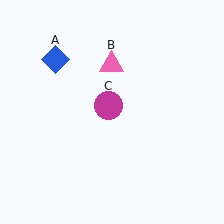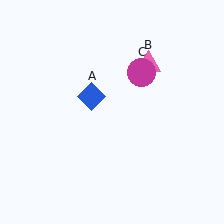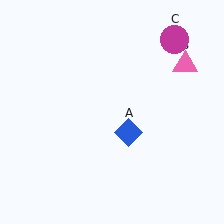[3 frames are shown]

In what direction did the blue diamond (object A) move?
The blue diamond (object A) moved down and to the right.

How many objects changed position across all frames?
3 objects changed position: blue diamond (object A), pink triangle (object B), magenta circle (object C).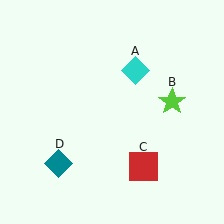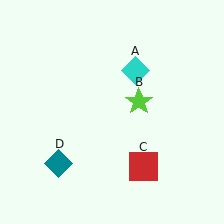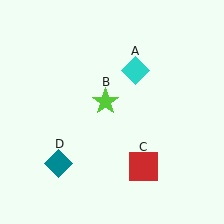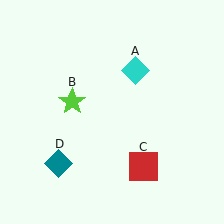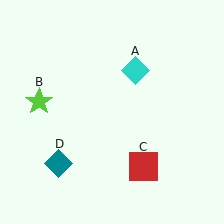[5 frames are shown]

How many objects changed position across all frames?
1 object changed position: lime star (object B).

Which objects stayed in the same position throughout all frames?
Cyan diamond (object A) and red square (object C) and teal diamond (object D) remained stationary.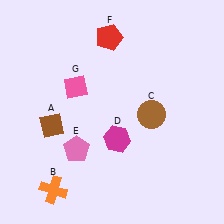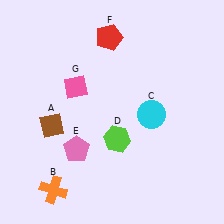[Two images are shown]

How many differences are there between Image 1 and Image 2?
There are 2 differences between the two images.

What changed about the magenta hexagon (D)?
In Image 1, D is magenta. In Image 2, it changed to lime.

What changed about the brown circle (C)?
In Image 1, C is brown. In Image 2, it changed to cyan.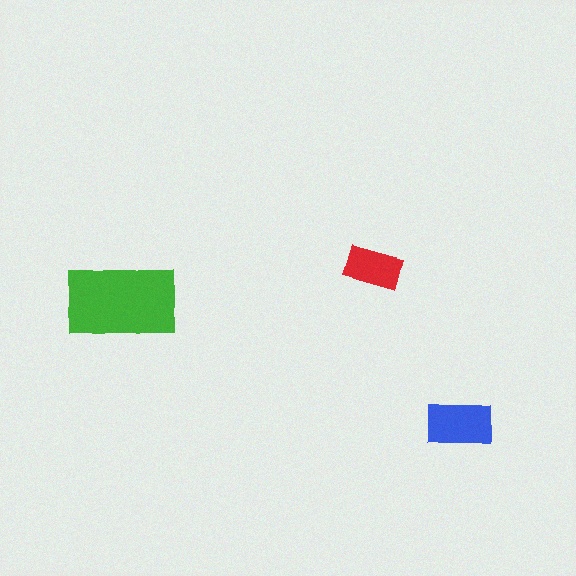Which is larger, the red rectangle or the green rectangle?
The green one.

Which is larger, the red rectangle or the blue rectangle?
The blue one.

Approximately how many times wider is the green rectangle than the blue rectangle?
About 1.5 times wider.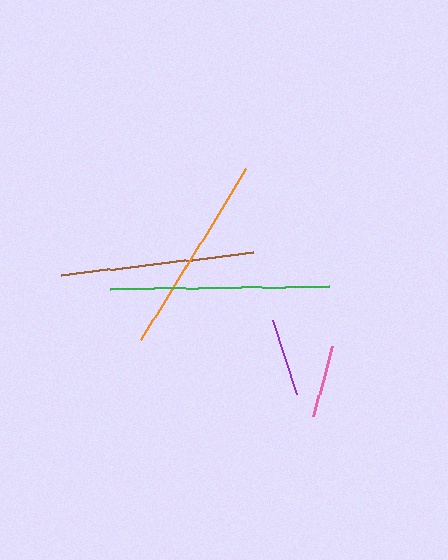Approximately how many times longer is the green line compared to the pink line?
The green line is approximately 3.0 times the length of the pink line.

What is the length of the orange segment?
The orange segment is approximately 201 pixels long.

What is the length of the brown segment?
The brown segment is approximately 193 pixels long.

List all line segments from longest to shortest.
From longest to shortest: green, orange, brown, purple, pink.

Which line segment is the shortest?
The pink line is the shortest at approximately 72 pixels.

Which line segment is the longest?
The green line is the longest at approximately 219 pixels.